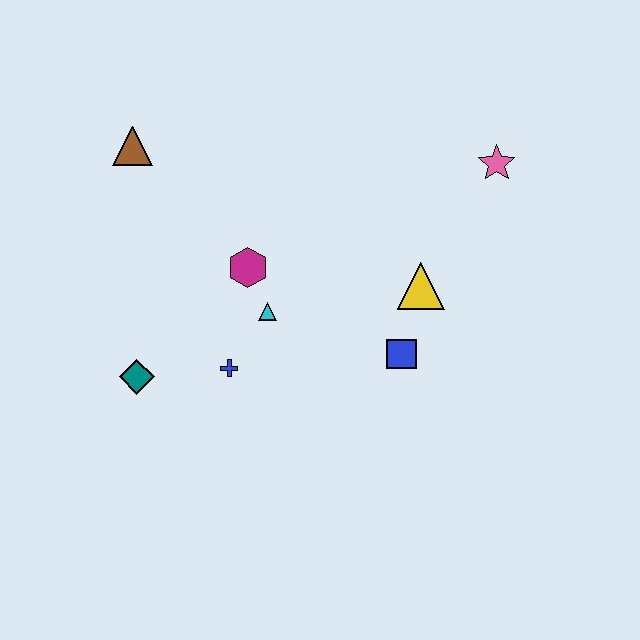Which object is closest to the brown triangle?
The magenta hexagon is closest to the brown triangle.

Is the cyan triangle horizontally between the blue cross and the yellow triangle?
Yes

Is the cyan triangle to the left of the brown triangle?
No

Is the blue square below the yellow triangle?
Yes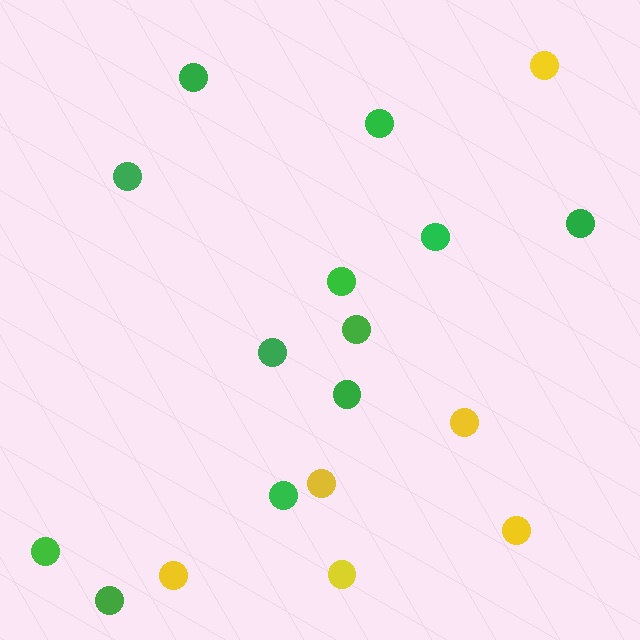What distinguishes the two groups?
There are 2 groups: one group of yellow circles (6) and one group of green circles (12).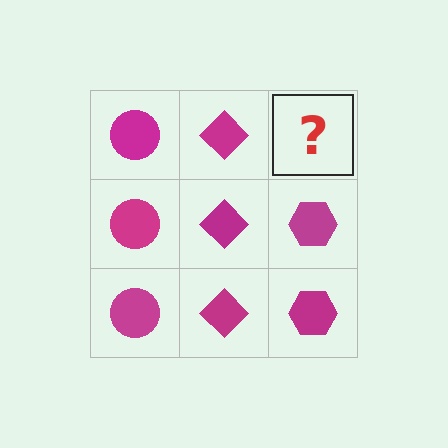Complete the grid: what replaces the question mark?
The question mark should be replaced with a magenta hexagon.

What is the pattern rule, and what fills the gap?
The rule is that each column has a consistent shape. The gap should be filled with a magenta hexagon.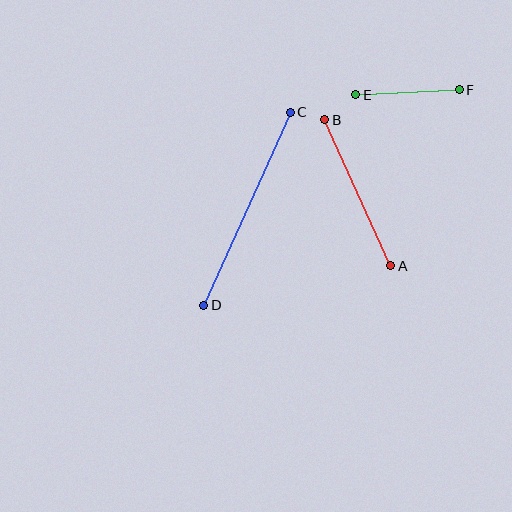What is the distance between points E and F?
The distance is approximately 103 pixels.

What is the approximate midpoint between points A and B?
The midpoint is at approximately (358, 193) pixels.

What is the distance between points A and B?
The distance is approximately 160 pixels.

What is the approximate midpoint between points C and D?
The midpoint is at approximately (247, 209) pixels.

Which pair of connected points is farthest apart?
Points C and D are farthest apart.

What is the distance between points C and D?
The distance is approximately 211 pixels.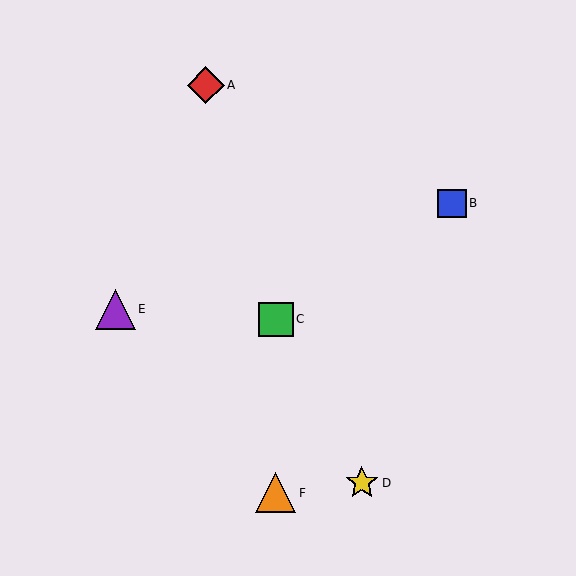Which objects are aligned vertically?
Objects C, F are aligned vertically.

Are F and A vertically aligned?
No, F is at x≈276 and A is at x≈206.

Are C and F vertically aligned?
Yes, both are at x≈276.